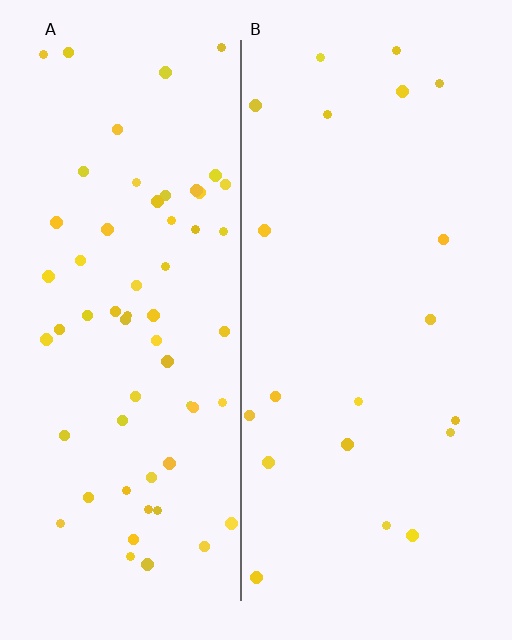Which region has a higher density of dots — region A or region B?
A (the left).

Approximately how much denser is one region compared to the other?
Approximately 3.1× — region A over region B.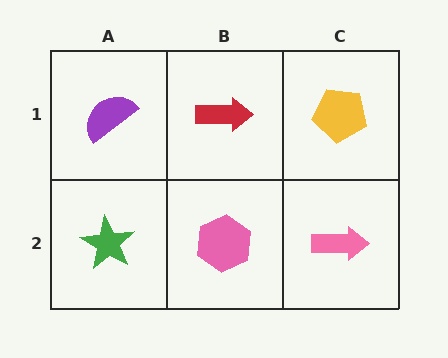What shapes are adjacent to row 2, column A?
A purple semicircle (row 1, column A), a pink hexagon (row 2, column B).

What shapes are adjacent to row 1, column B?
A pink hexagon (row 2, column B), a purple semicircle (row 1, column A), a yellow pentagon (row 1, column C).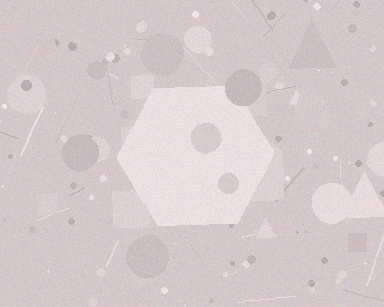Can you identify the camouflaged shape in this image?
The camouflaged shape is a hexagon.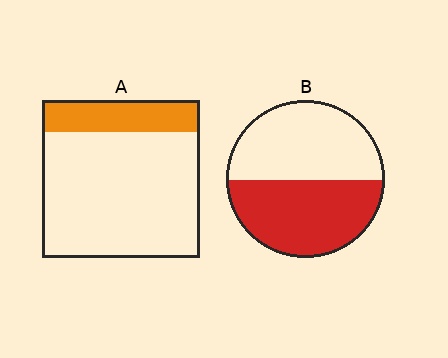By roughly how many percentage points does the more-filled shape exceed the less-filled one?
By roughly 30 percentage points (B over A).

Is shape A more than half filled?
No.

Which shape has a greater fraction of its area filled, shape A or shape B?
Shape B.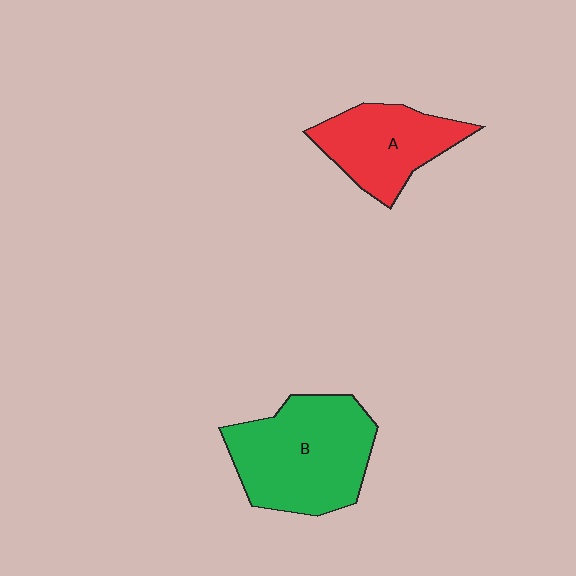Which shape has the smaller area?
Shape A (red).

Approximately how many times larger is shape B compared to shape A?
Approximately 1.5 times.